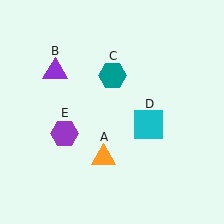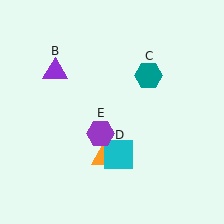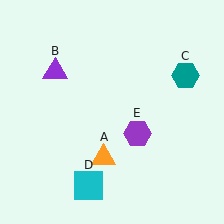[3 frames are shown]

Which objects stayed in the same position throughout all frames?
Orange triangle (object A) and purple triangle (object B) remained stationary.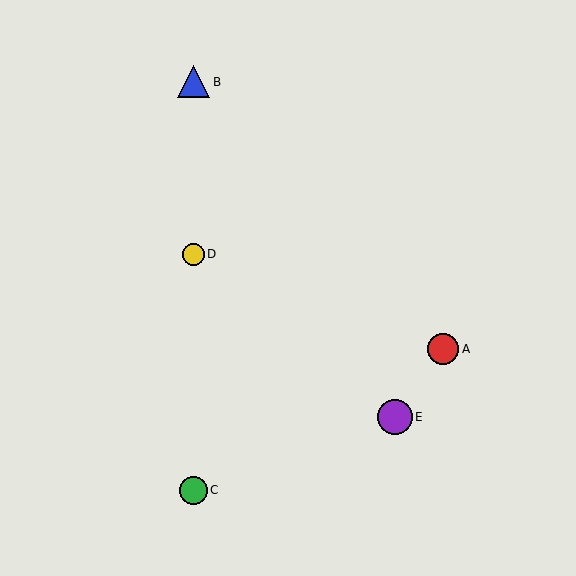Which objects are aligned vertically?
Objects B, C, D are aligned vertically.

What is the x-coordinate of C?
Object C is at x≈193.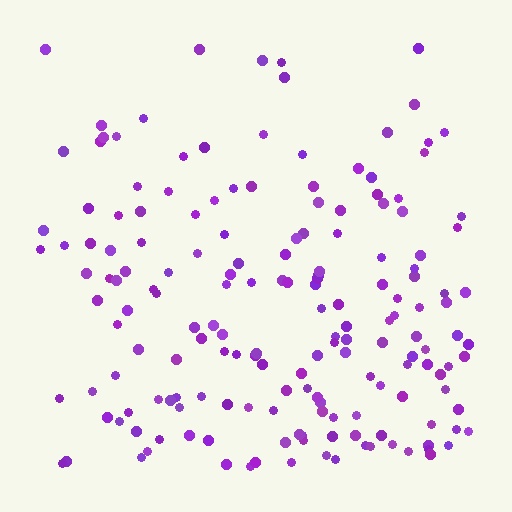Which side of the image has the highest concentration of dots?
The bottom.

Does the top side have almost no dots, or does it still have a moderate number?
Still a moderate number, just noticeably fewer than the bottom.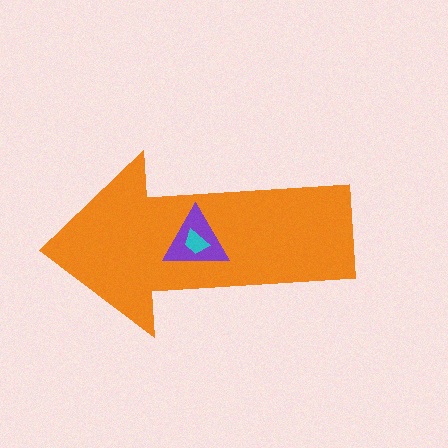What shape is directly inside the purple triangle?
The cyan trapezoid.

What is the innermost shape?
The cyan trapezoid.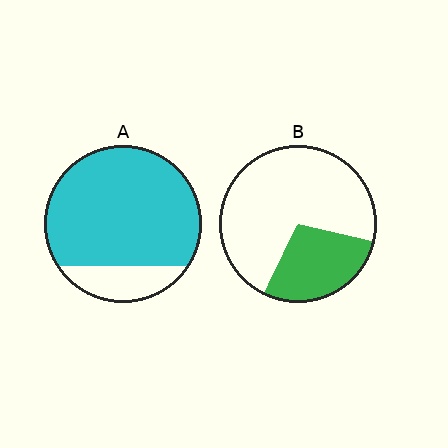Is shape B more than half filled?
No.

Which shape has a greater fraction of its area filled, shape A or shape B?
Shape A.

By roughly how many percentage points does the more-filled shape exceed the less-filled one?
By roughly 55 percentage points (A over B).